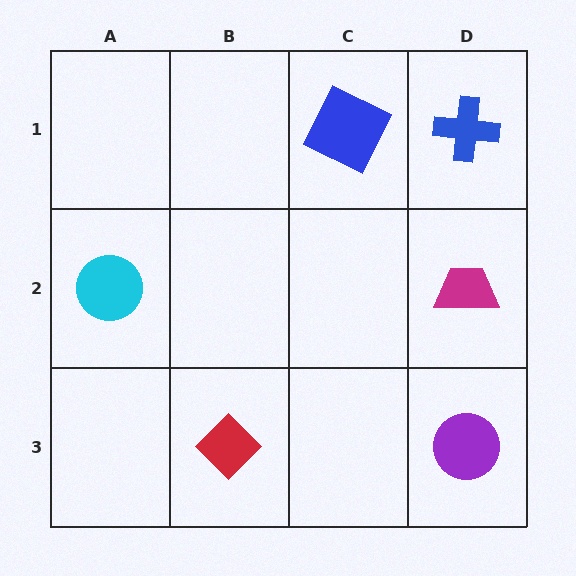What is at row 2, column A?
A cyan circle.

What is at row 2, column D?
A magenta trapezoid.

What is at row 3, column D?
A purple circle.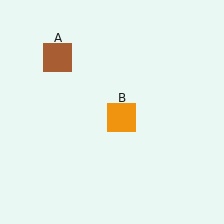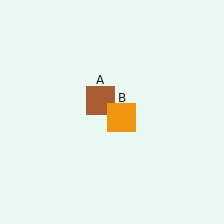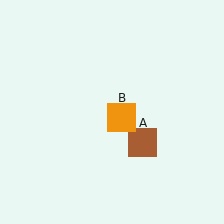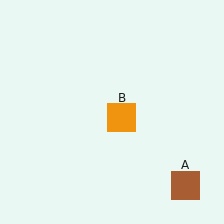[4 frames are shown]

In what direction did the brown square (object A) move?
The brown square (object A) moved down and to the right.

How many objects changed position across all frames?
1 object changed position: brown square (object A).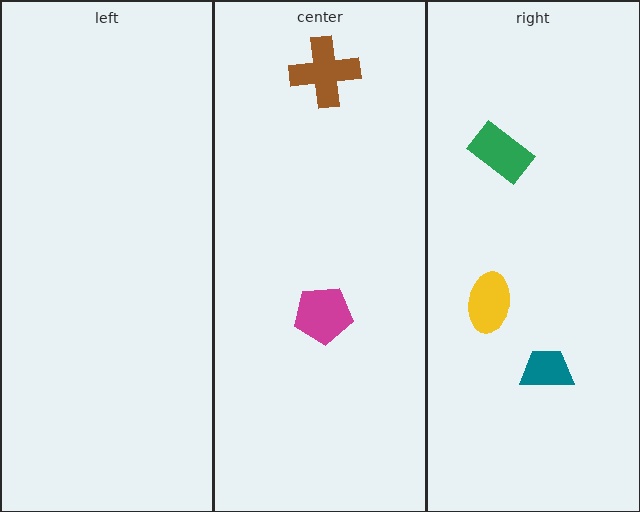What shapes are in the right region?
The green rectangle, the teal trapezoid, the yellow ellipse.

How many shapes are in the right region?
3.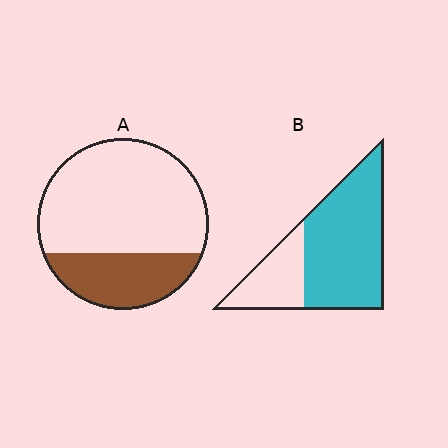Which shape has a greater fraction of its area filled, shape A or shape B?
Shape B.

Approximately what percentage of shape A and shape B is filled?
A is approximately 30% and B is approximately 70%.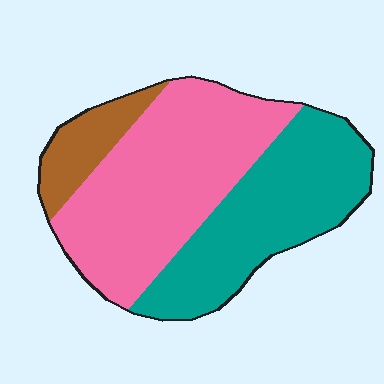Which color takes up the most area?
Pink, at roughly 50%.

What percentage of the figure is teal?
Teal covers 39% of the figure.